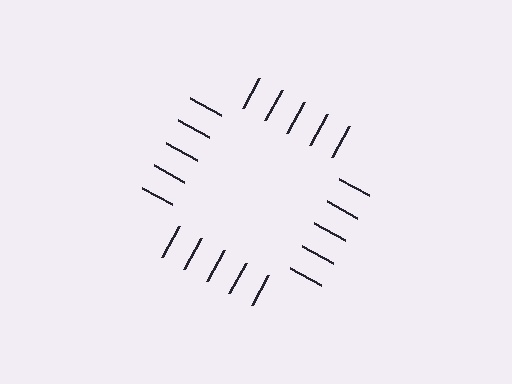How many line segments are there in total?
20 — 5 along each of the 4 edges.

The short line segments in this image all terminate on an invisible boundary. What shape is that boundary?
An illusory square — the line segments terminate on its edges but no continuous stroke is drawn.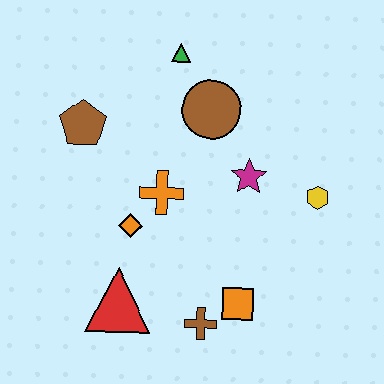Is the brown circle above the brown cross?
Yes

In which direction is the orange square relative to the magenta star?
The orange square is below the magenta star.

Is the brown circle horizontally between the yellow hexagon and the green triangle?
Yes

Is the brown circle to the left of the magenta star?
Yes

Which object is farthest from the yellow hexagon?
The brown pentagon is farthest from the yellow hexagon.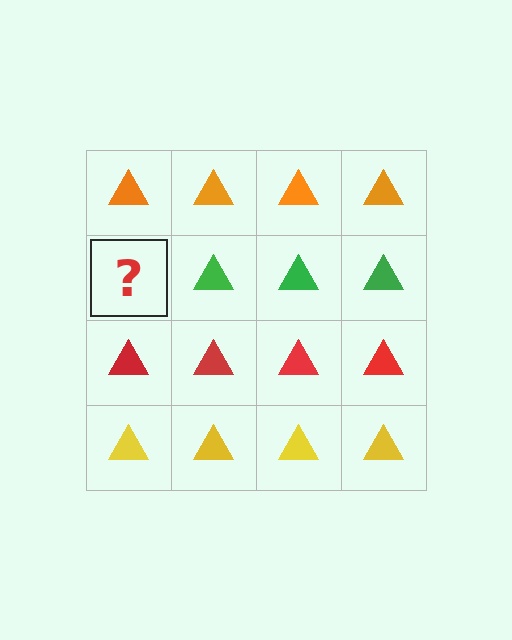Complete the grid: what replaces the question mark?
The question mark should be replaced with a green triangle.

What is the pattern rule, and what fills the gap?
The rule is that each row has a consistent color. The gap should be filled with a green triangle.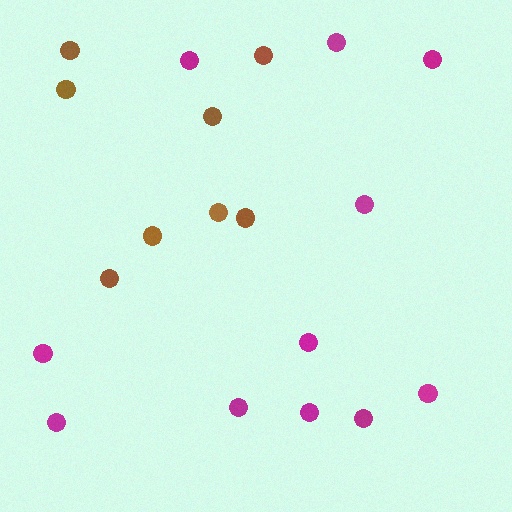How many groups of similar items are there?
There are 2 groups: one group of magenta circles (11) and one group of brown circles (8).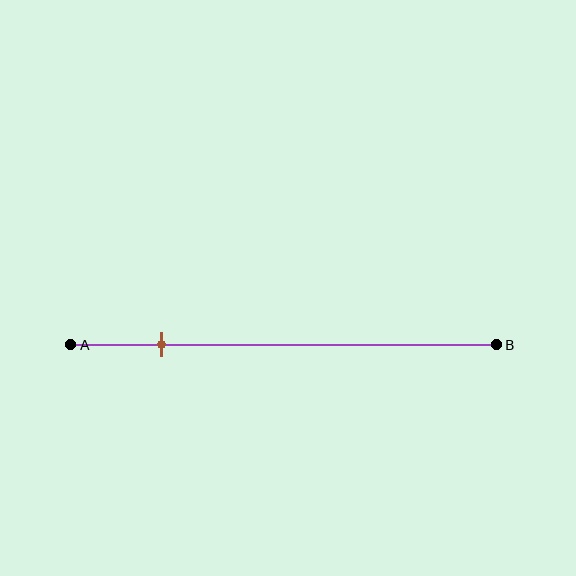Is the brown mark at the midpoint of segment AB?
No, the mark is at about 20% from A, not at the 50% midpoint.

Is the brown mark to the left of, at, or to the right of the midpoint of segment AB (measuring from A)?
The brown mark is to the left of the midpoint of segment AB.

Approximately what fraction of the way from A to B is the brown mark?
The brown mark is approximately 20% of the way from A to B.